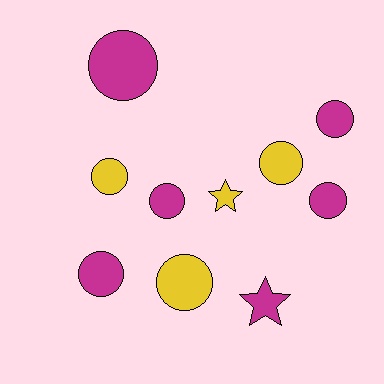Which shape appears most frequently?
Circle, with 8 objects.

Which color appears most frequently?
Magenta, with 6 objects.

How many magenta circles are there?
There are 5 magenta circles.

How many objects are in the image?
There are 10 objects.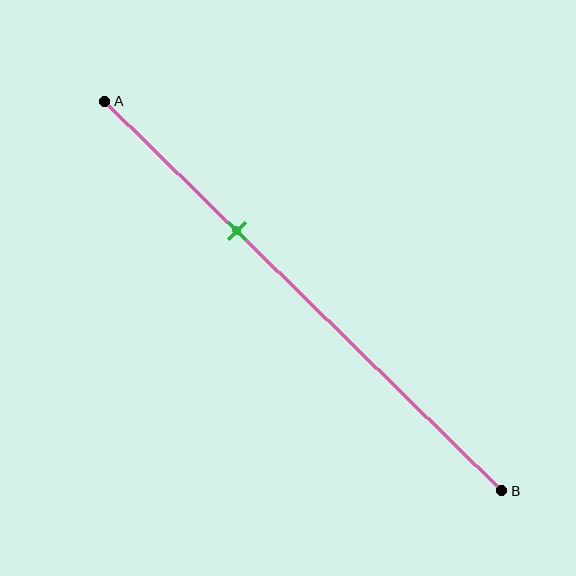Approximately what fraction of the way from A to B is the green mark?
The green mark is approximately 35% of the way from A to B.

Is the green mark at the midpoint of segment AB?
No, the mark is at about 35% from A, not at the 50% midpoint.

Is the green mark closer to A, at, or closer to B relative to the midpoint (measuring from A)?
The green mark is closer to point A than the midpoint of segment AB.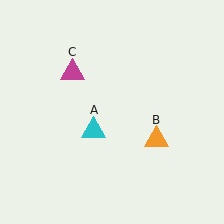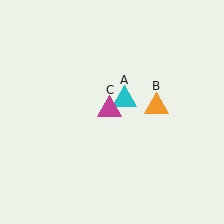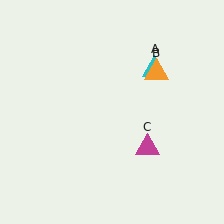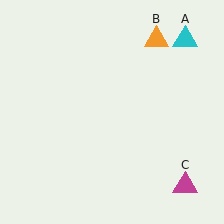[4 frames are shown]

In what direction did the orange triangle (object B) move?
The orange triangle (object B) moved up.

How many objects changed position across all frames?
3 objects changed position: cyan triangle (object A), orange triangle (object B), magenta triangle (object C).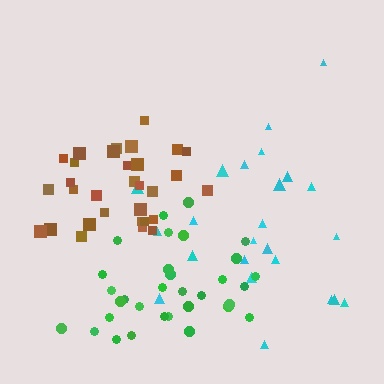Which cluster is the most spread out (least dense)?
Cyan.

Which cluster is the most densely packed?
Green.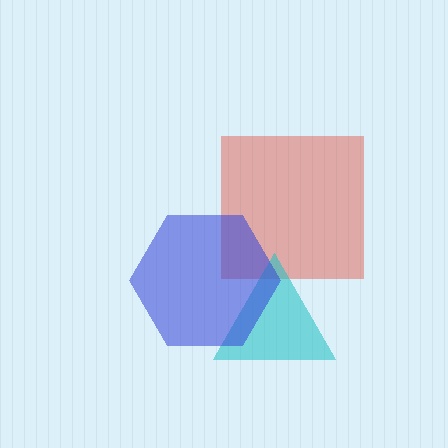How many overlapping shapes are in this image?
There are 3 overlapping shapes in the image.